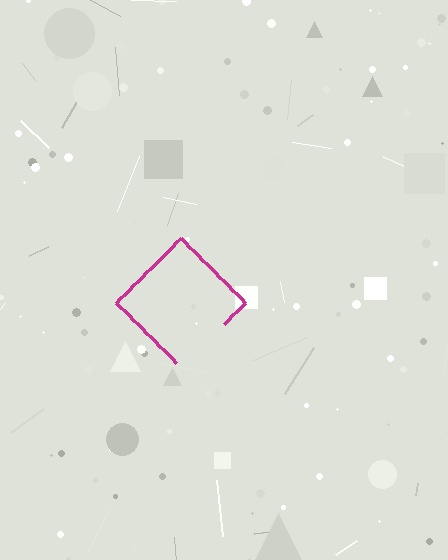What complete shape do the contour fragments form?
The contour fragments form a diamond.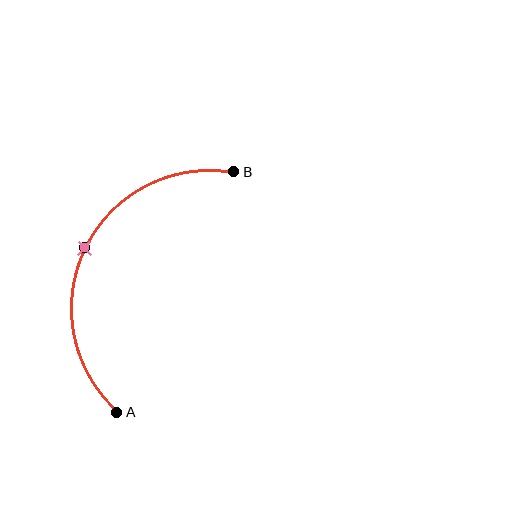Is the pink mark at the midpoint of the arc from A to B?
Yes. The pink mark lies on the arc at equal arc-length from both A and B — it is the arc midpoint.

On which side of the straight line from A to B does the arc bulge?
The arc bulges to the left of the straight line connecting A and B.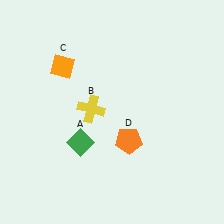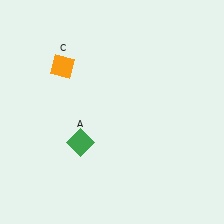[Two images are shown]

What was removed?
The yellow cross (B), the orange pentagon (D) were removed in Image 2.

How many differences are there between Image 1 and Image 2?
There are 2 differences between the two images.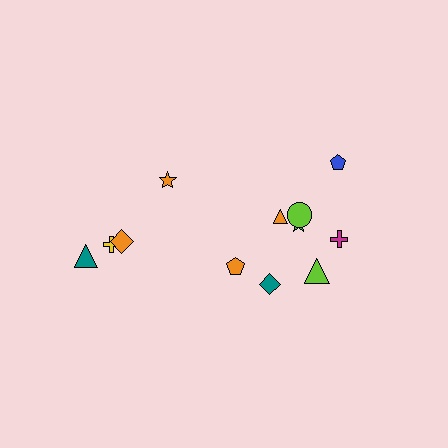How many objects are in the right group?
There are 8 objects.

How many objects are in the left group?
There are 4 objects.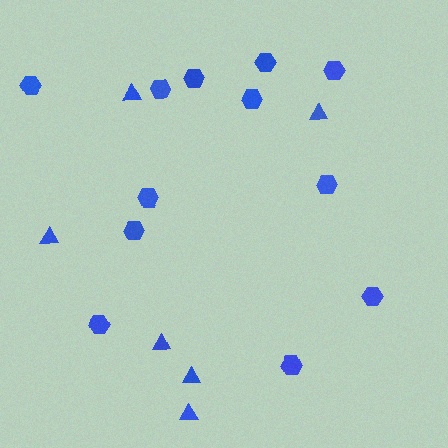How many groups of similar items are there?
There are 2 groups: one group of hexagons (12) and one group of triangles (6).